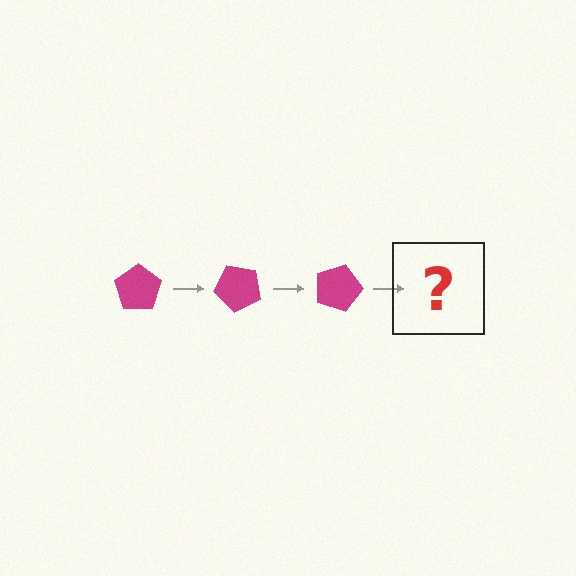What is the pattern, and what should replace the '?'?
The pattern is that the pentagon rotates 45 degrees each step. The '?' should be a magenta pentagon rotated 135 degrees.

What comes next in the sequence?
The next element should be a magenta pentagon rotated 135 degrees.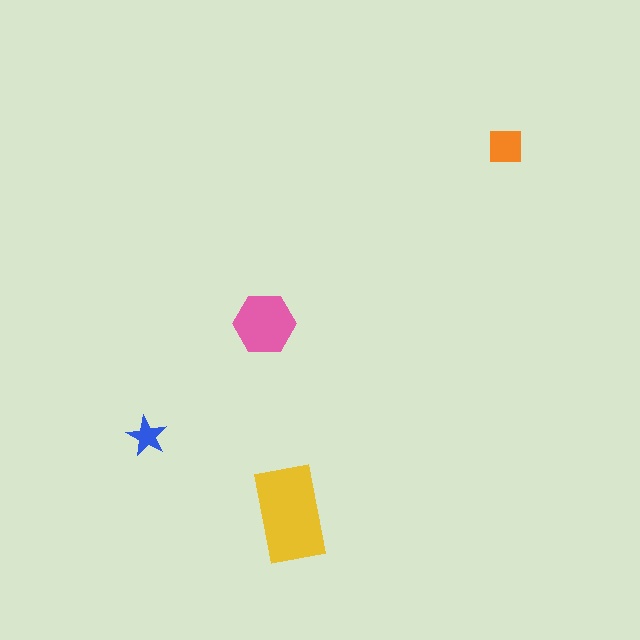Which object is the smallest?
The blue star.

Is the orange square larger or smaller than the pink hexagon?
Smaller.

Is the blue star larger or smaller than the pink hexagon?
Smaller.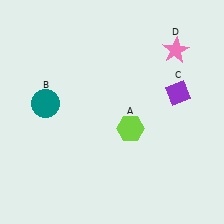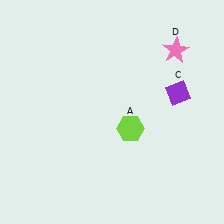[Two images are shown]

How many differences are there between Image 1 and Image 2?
There is 1 difference between the two images.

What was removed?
The teal circle (B) was removed in Image 2.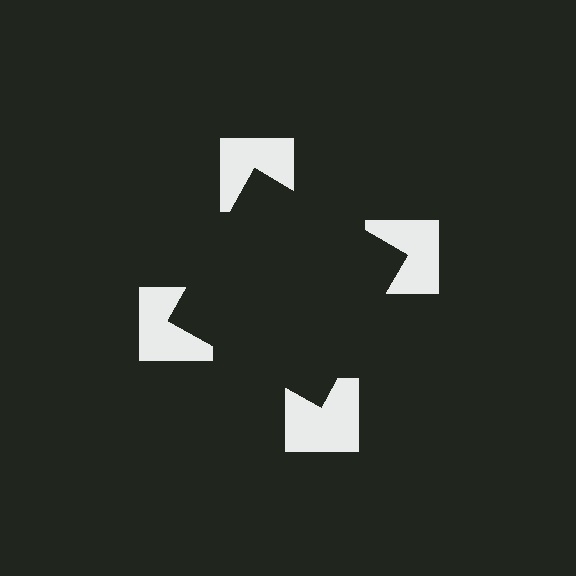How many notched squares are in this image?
There are 4 — one at each vertex of the illusory square.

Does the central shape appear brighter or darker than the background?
It typically appears slightly darker than the background, even though no actual brightness change is drawn.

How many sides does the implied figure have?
4 sides.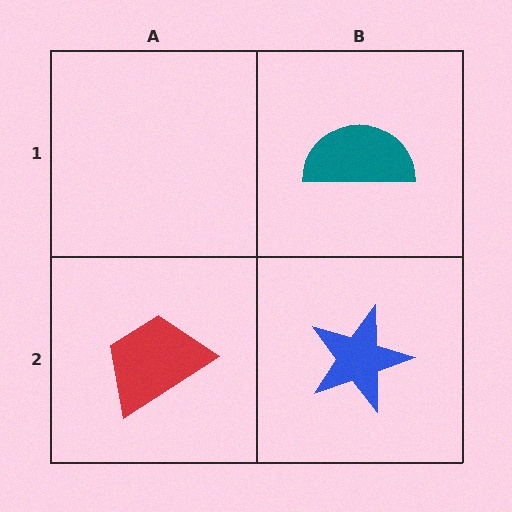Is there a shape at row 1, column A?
No, that cell is empty.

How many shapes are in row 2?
2 shapes.